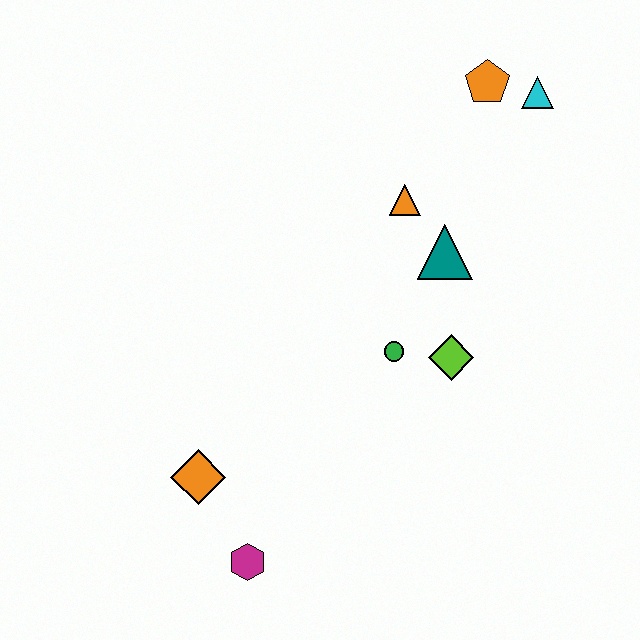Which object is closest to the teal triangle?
The orange triangle is closest to the teal triangle.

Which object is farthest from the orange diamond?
The cyan triangle is farthest from the orange diamond.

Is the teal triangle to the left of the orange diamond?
No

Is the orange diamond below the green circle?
Yes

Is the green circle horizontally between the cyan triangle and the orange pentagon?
No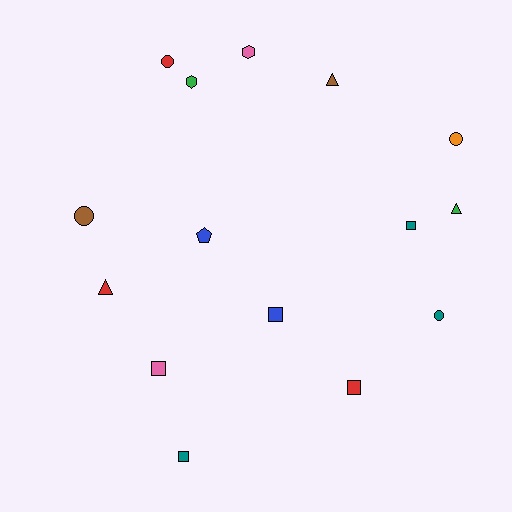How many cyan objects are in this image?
There are no cyan objects.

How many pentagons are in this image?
There is 1 pentagon.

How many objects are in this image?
There are 15 objects.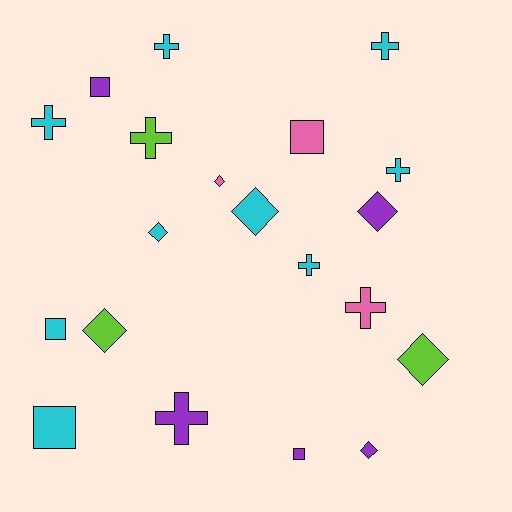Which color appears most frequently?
Cyan, with 9 objects.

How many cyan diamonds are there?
There are 2 cyan diamonds.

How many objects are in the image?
There are 20 objects.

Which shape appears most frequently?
Cross, with 8 objects.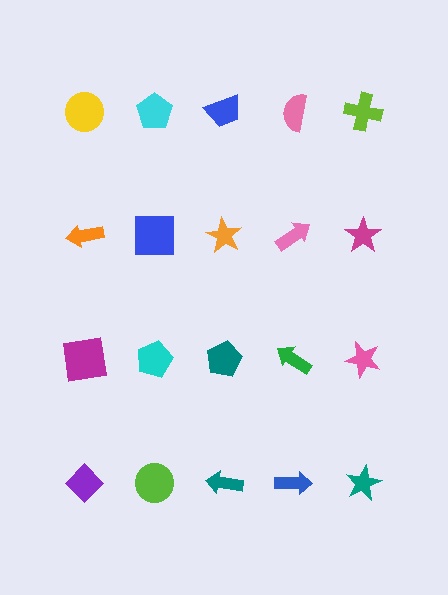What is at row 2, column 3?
An orange star.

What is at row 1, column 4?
A pink semicircle.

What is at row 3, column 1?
A magenta square.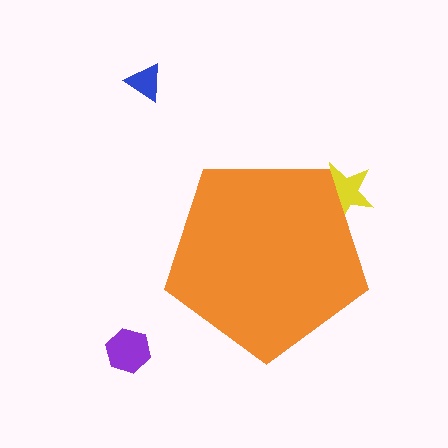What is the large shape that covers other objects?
An orange pentagon.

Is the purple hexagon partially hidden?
No, the purple hexagon is fully visible.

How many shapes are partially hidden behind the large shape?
1 shape is partially hidden.